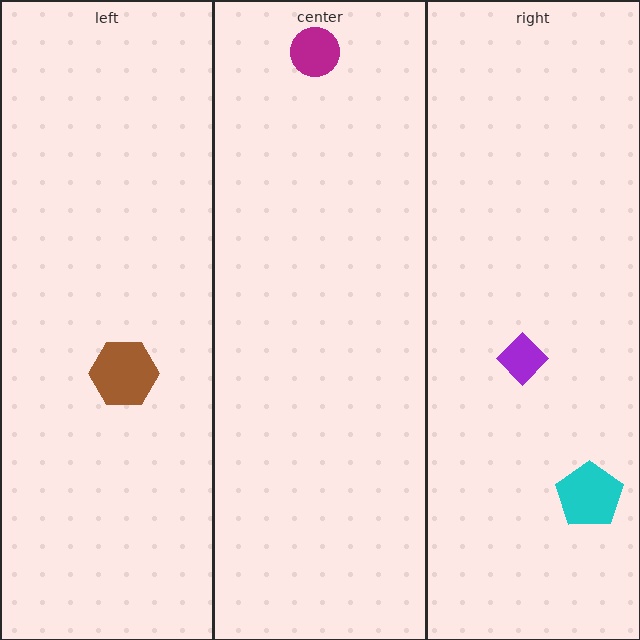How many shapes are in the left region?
1.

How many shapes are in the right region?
2.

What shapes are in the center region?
The magenta circle.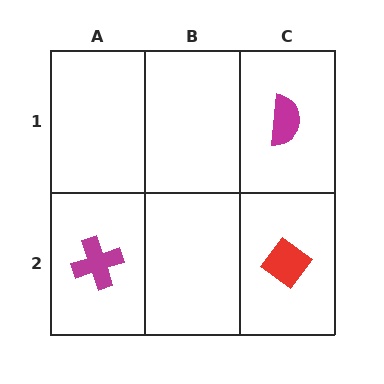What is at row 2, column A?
A magenta cross.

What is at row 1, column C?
A magenta semicircle.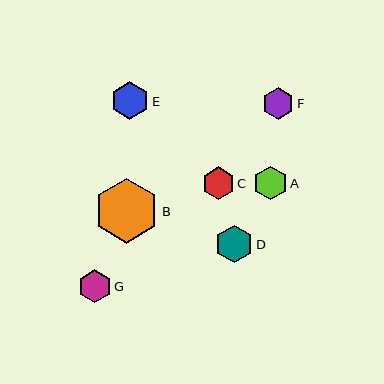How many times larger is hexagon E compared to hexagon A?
Hexagon E is approximately 1.1 times the size of hexagon A.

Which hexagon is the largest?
Hexagon B is the largest with a size of approximately 65 pixels.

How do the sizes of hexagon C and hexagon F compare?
Hexagon C and hexagon F are approximately the same size.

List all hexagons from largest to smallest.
From largest to smallest: B, E, D, A, G, C, F.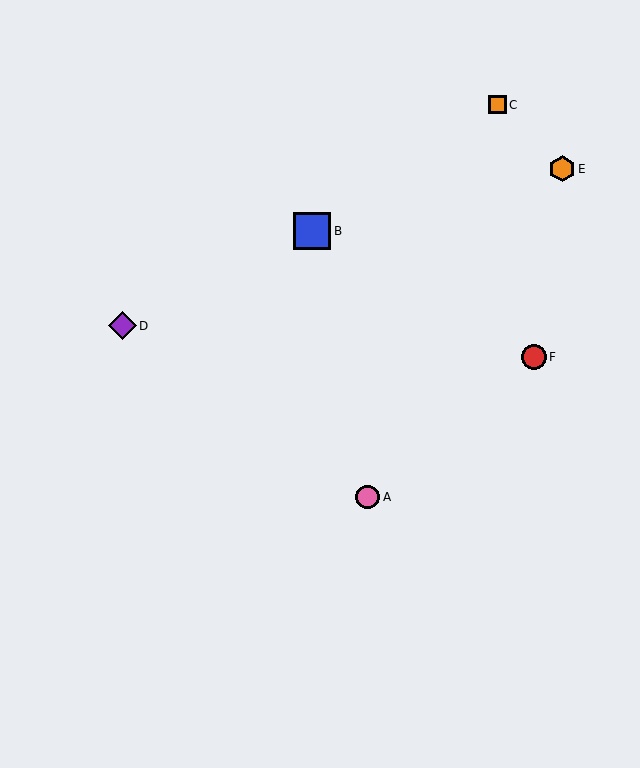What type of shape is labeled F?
Shape F is a red circle.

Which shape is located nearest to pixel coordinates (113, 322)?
The purple diamond (labeled D) at (122, 326) is nearest to that location.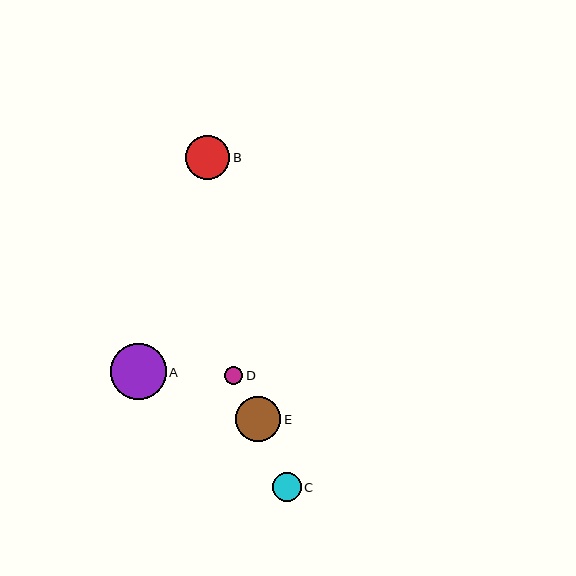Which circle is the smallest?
Circle D is the smallest with a size of approximately 18 pixels.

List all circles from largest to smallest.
From largest to smallest: A, E, B, C, D.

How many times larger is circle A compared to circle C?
Circle A is approximately 2.0 times the size of circle C.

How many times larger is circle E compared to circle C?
Circle E is approximately 1.6 times the size of circle C.